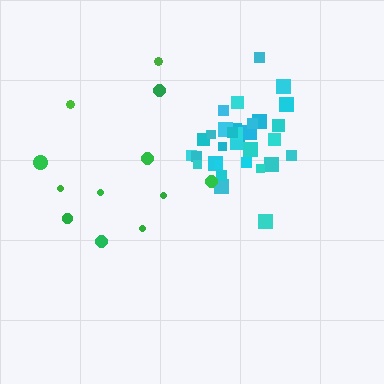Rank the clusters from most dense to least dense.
cyan, green.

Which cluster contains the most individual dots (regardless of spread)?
Cyan (35).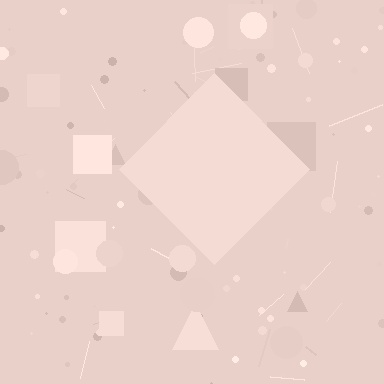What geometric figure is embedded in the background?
A diamond is embedded in the background.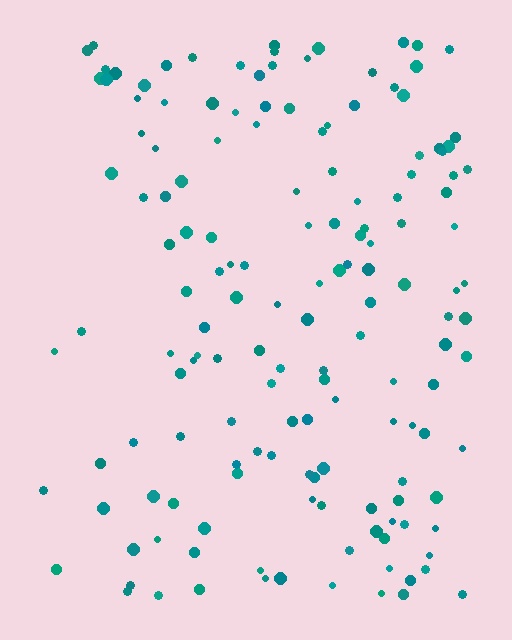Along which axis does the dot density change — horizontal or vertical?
Horizontal.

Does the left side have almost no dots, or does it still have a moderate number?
Still a moderate number, just noticeably fewer than the right.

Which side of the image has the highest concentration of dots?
The right.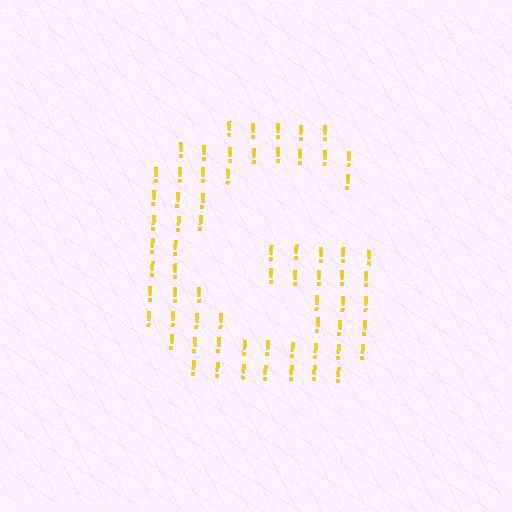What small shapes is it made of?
It is made of small exclamation marks.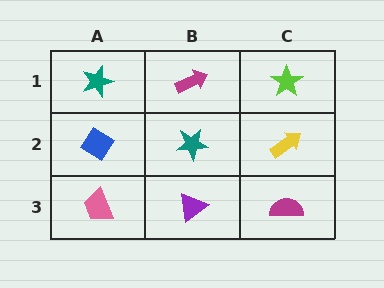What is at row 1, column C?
A lime star.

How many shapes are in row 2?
3 shapes.